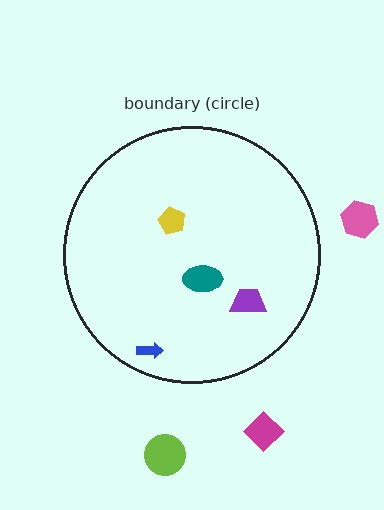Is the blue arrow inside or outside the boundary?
Inside.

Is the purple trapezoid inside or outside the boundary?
Inside.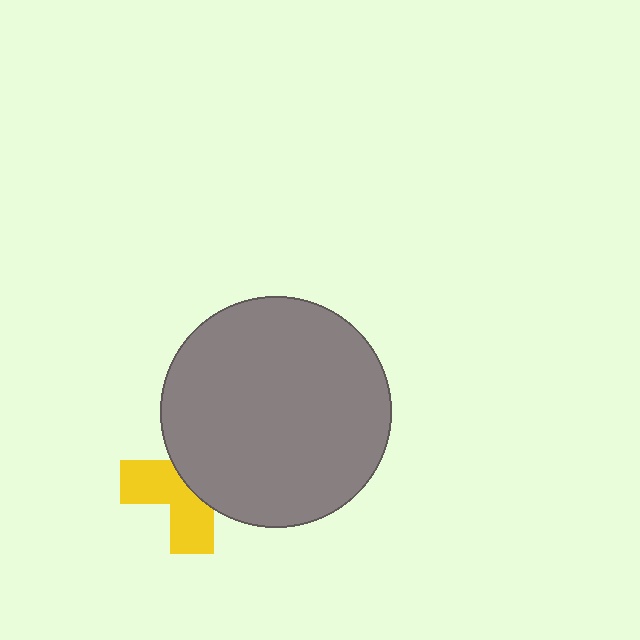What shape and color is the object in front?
The object in front is a gray circle.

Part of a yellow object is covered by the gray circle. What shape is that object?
It is a cross.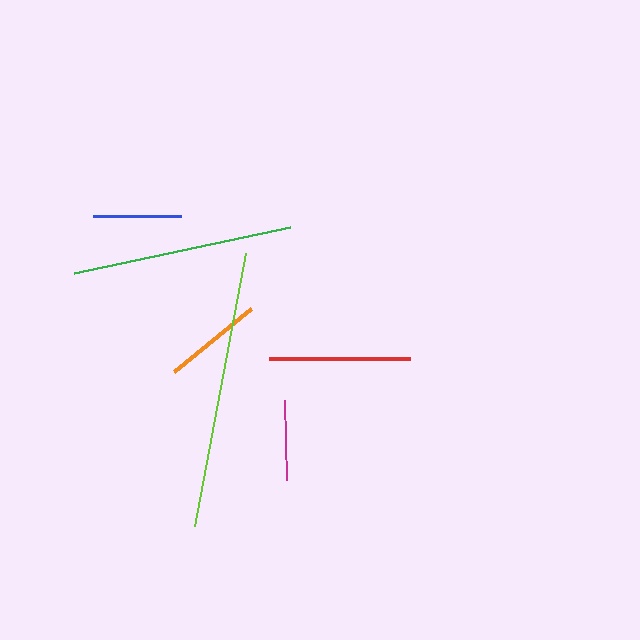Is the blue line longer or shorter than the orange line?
The orange line is longer than the blue line.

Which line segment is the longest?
The lime line is the longest at approximately 277 pixels.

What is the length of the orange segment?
The orange segment is approximately 100 pixels long.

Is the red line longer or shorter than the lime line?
The lime line is longer than the red line.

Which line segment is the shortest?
The magenta line is the shortest at approximately 80 pixels.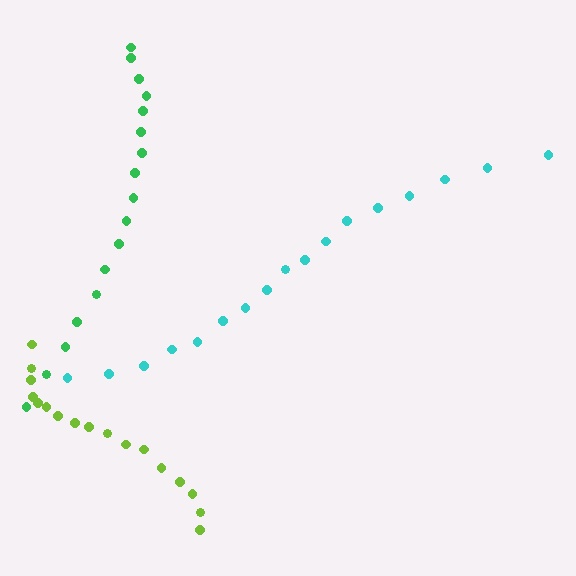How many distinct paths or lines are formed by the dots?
There are 3 distinct paths.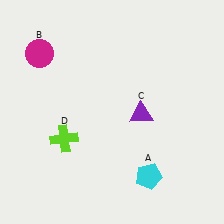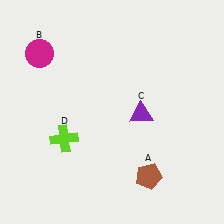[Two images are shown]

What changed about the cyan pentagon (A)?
In Image 1, A is cyan. In Image 2, it changed to brown.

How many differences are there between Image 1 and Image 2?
There is 1 difference between the two images.